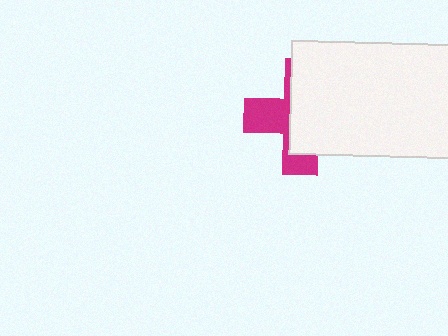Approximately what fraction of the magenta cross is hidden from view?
Roughly 62% of the magenta cross is hidden behind the white rectangle.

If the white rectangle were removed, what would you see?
You would see the complete magenta cross.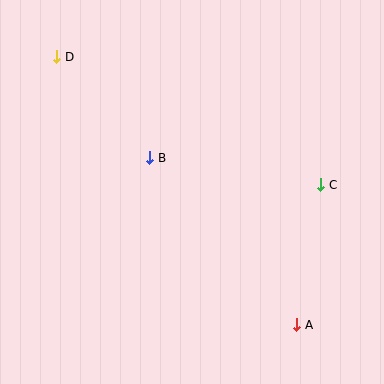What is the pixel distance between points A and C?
The distance between A and C is 142 pixels.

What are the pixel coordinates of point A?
Point A is at (297, 325).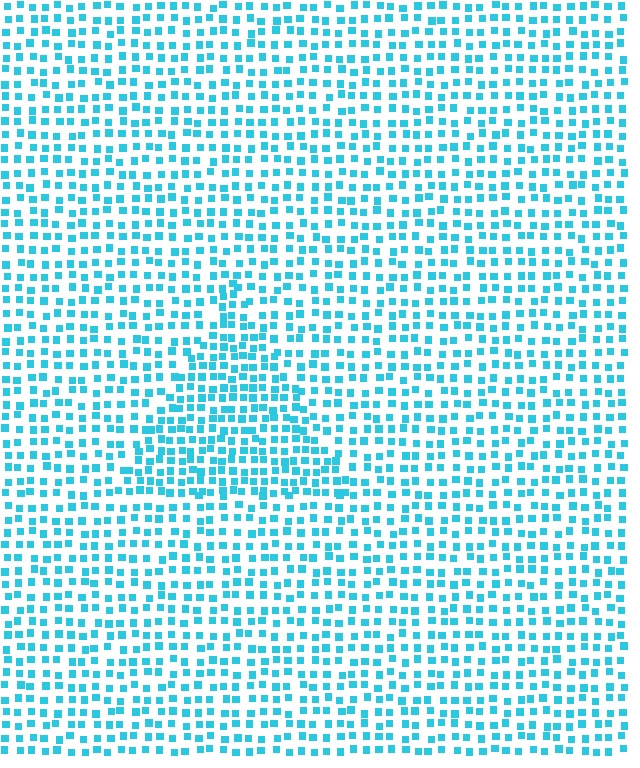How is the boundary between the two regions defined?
The boundary is defined by a change in element density (approximately 1.5x ratio). All elements are the same color, size, and shape.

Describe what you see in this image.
The image contains small cyan elements arranged at two different densities. A triangle-shaped region is visible where the elements are more densely packed than the surrounding area.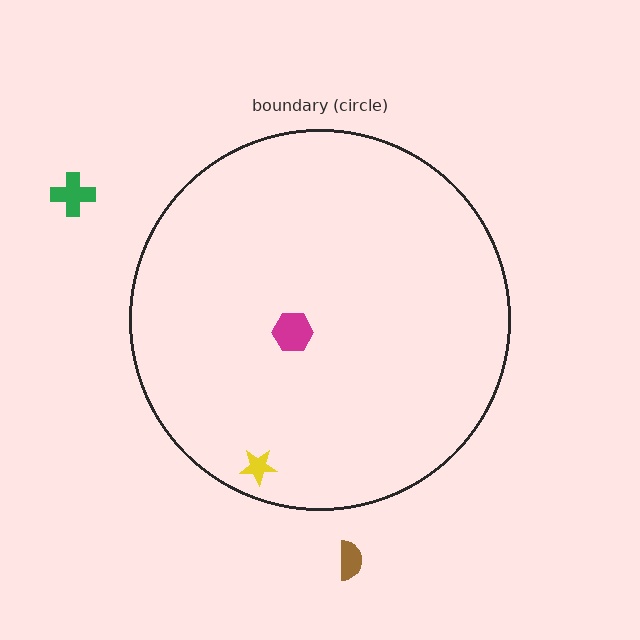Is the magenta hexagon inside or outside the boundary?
Inside.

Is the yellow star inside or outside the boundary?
Inside.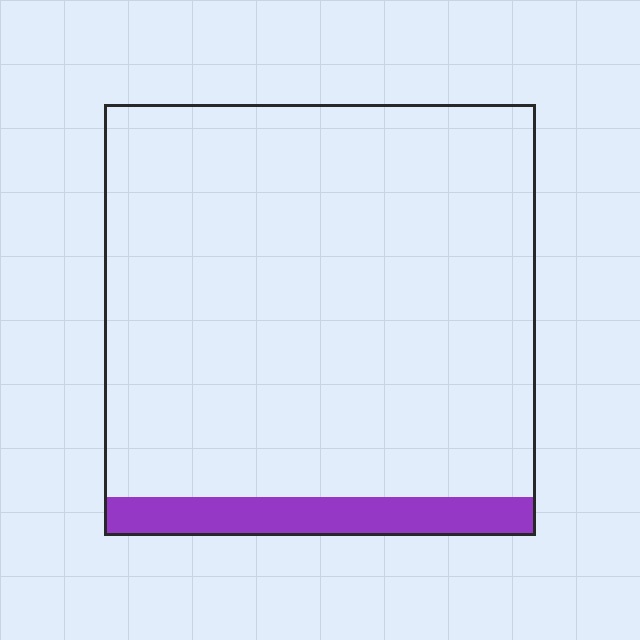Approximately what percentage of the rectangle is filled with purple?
Approximately 10%.